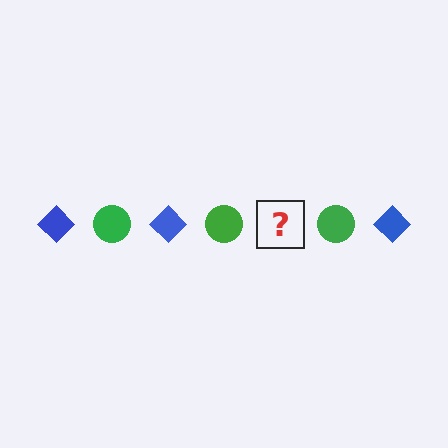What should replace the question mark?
The question mark should be replaced with a blue diamond.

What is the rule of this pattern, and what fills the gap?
The rule is that the pattern alternates between blue diamond and green circle. The gap should be filled with a blue diamond.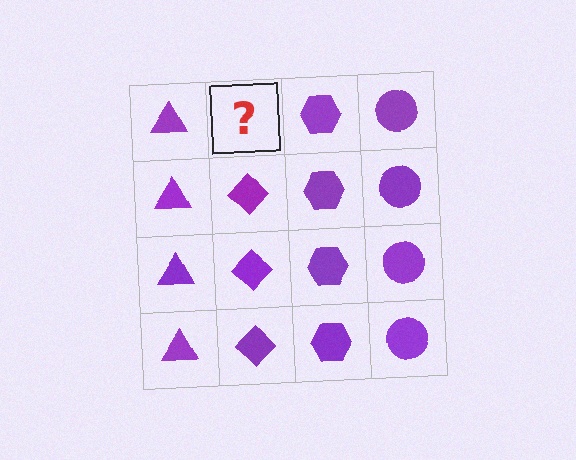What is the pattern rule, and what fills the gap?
The rule is that each column has a consistent shape. The gap should be filled with a purple diamond.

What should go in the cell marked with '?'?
The missing cell should contain a purple diamond.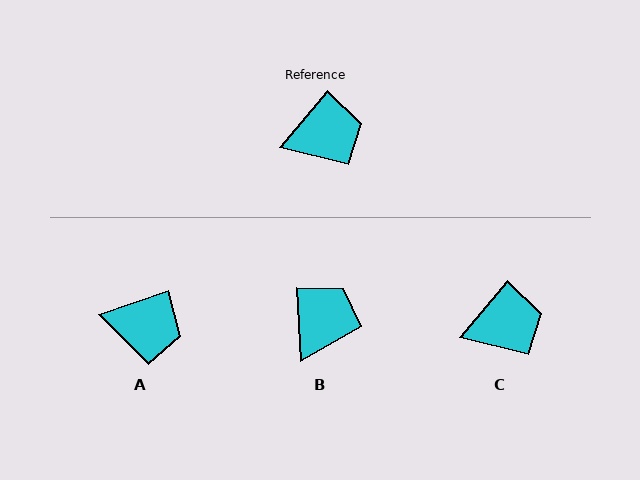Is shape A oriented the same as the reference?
No, it is off by about 31 degrees.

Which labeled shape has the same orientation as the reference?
C.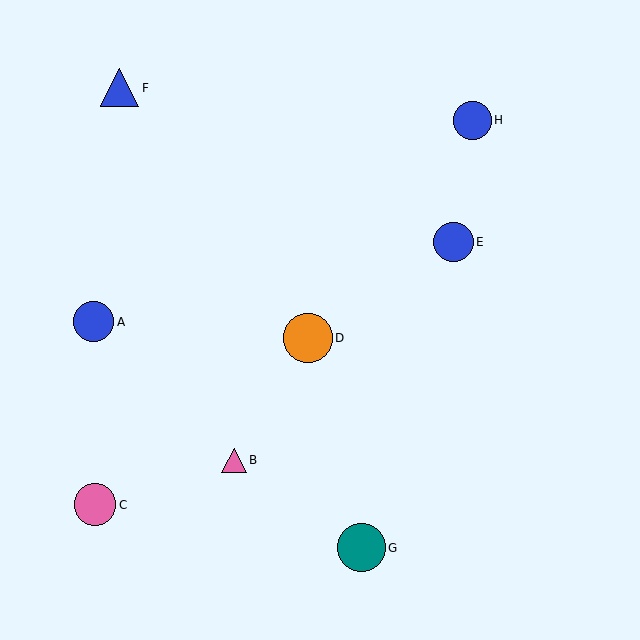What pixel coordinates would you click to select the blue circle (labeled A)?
Click at (94, 322) to select the blue circle A.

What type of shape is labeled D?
Shape D is an orange circle.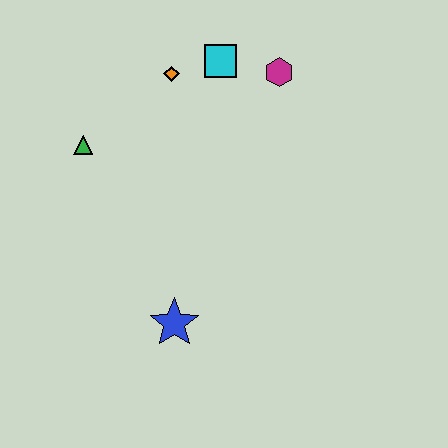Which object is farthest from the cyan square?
The blue star is farthest from the cyan square.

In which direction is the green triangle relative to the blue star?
The green triangle is above the blue star.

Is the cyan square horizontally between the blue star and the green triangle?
No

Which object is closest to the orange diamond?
The cyan square is closest to the orange diamond.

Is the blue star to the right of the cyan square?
No